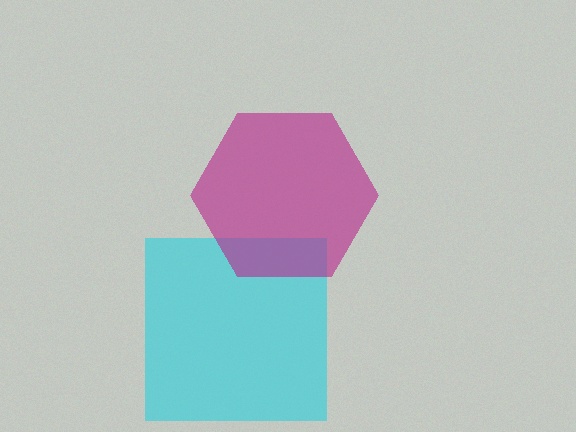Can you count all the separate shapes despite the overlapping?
Yes, there are 2 separate shapes.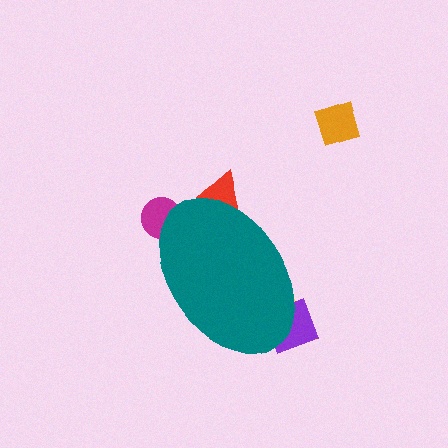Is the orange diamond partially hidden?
No, the orange diamond is fully visible.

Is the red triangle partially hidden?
Yes, the red triangle is partially hidden behind the teal ellipse.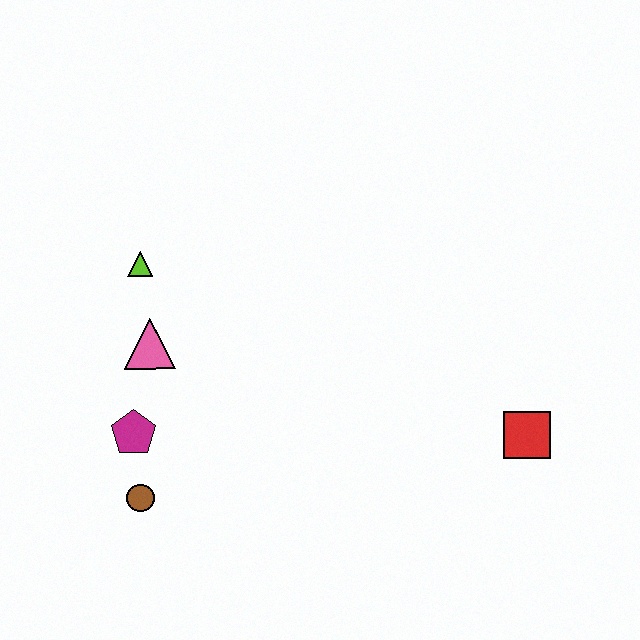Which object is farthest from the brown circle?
The red square is farthest from the brown circle.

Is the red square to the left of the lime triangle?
No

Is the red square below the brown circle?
No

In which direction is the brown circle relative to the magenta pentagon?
The brown circle is below the magenta pentagon.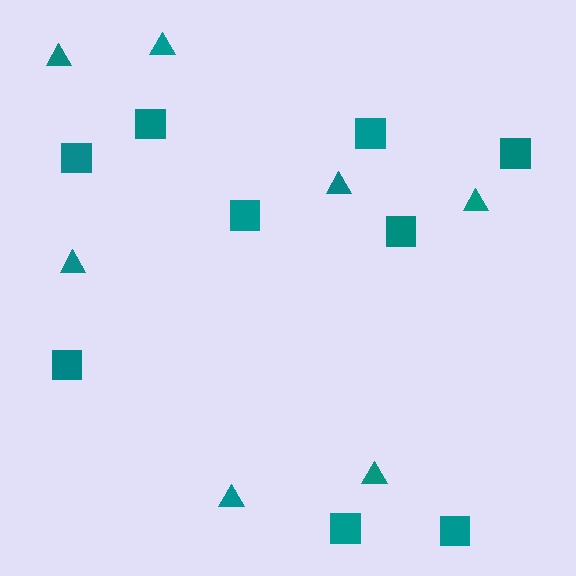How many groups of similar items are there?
There are 2 groups: one group of triangles (7) and one group of squares (9).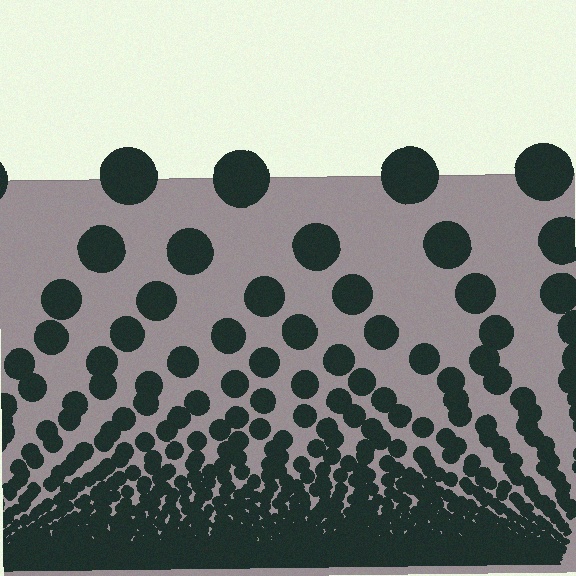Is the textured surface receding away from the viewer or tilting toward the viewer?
The surface appears to tilt toward the viewer. Texture elements get larger and sparser toward the top.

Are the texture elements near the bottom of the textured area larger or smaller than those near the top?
Smaller. The gradient is inverted — elements near the bottom are smaller and denser.